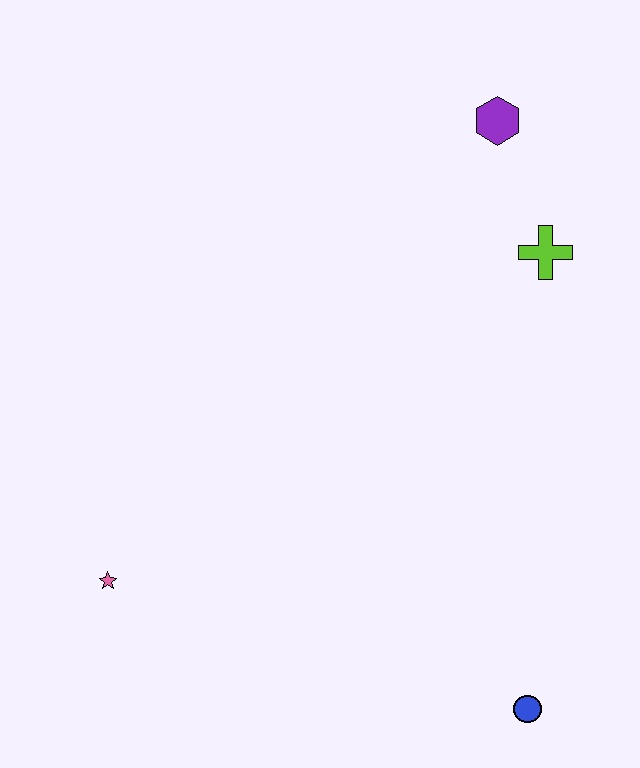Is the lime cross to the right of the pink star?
Yes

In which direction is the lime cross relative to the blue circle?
The lime cross is above the blue circle.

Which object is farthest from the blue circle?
The purple hexagon is farthest from the blue circle.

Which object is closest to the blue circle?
The pink star is closest to the blue circle.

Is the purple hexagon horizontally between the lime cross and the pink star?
Yes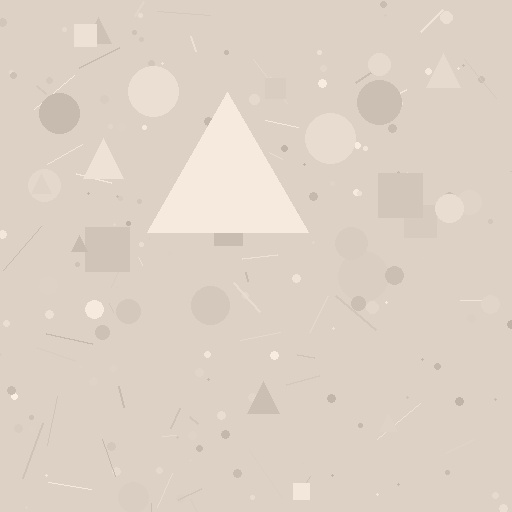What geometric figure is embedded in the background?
A triangle is embedded in the background.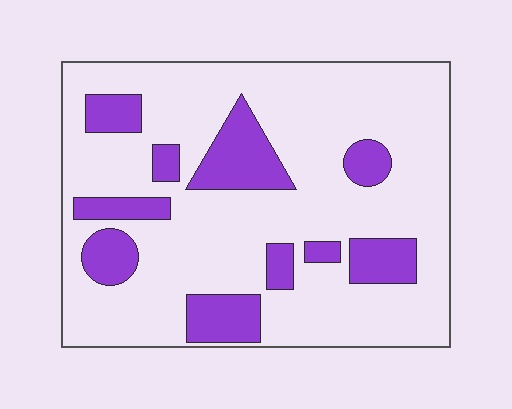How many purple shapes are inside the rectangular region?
10.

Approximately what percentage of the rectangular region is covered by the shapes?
Approximately 20%.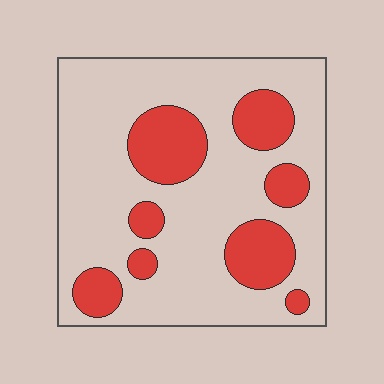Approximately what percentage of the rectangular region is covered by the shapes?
Approximately 25%.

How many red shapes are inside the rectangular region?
8.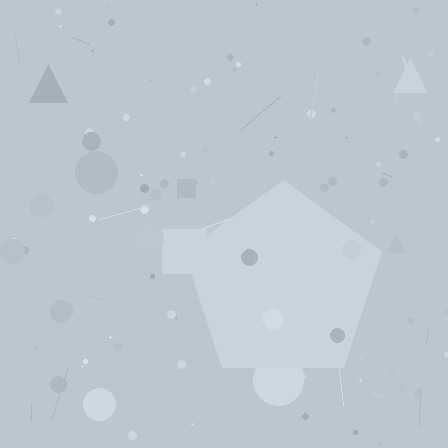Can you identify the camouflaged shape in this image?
The camouflaged shape is a pentagon.